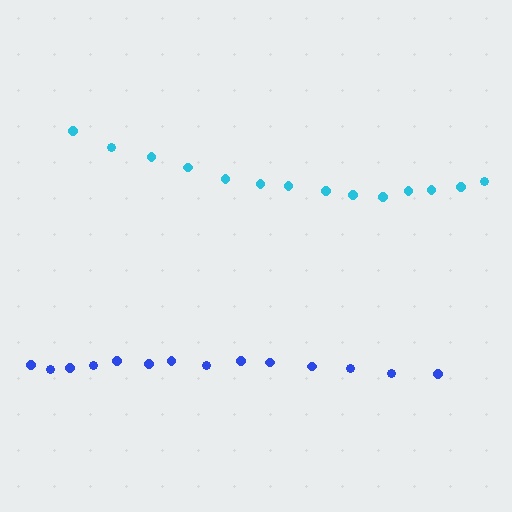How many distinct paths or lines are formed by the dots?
There are 2 distinct paths.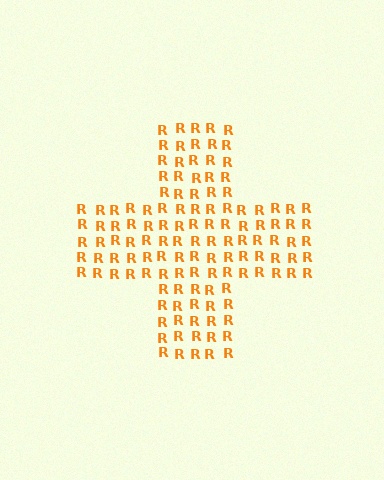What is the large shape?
The large shape is a cross.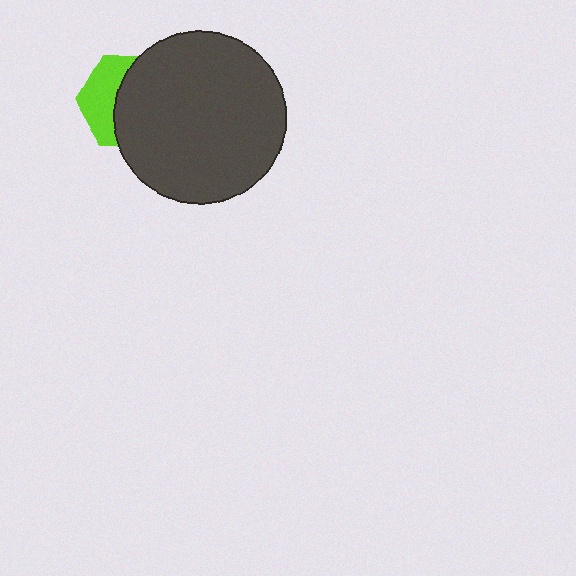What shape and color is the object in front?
The object in front is a dark gray circle.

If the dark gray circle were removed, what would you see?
You would see the complete lime hexagon.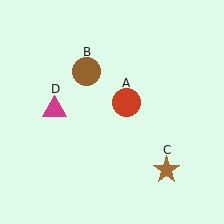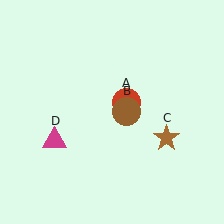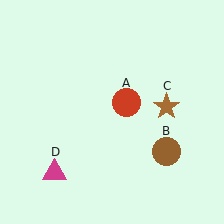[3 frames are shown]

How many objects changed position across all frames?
3 objects changed position: brown circle (object B), brown star (object C), magenta triangle (object D).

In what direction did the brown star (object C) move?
The brown star (object C) moved up.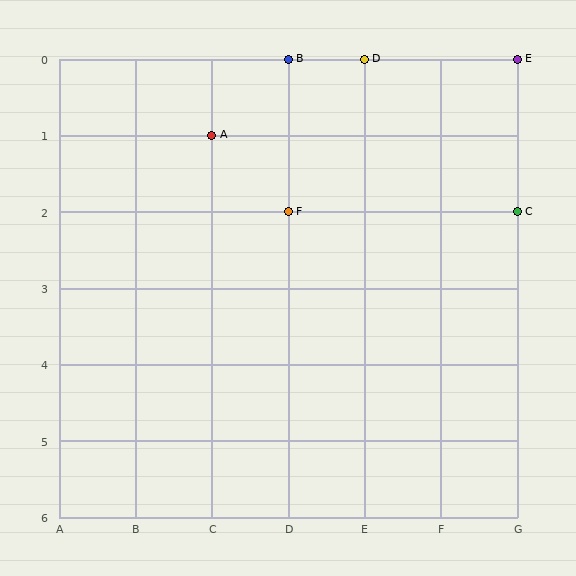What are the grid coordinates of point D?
Point D is at grid coordinates (E, 0).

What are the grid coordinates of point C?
Point C is at grid coordinates (G, 2).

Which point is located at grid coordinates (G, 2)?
Point C is at (G, 2).